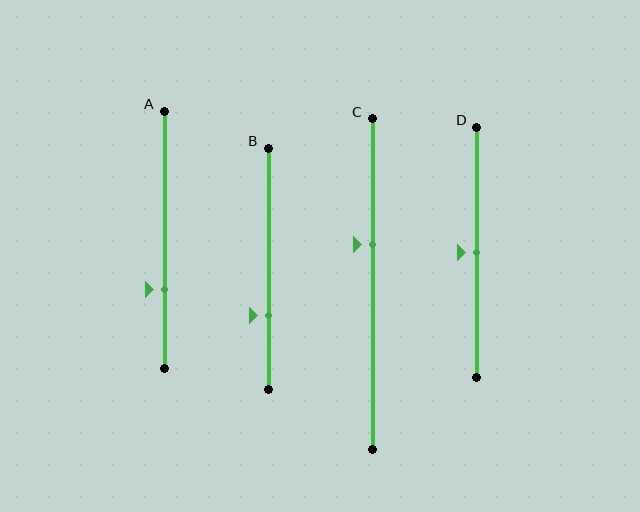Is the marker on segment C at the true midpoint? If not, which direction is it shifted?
No, the marker on segment C is shifted upward by about 12% of the segment length.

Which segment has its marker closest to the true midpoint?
Segment D has its marker closest to the true midpoint.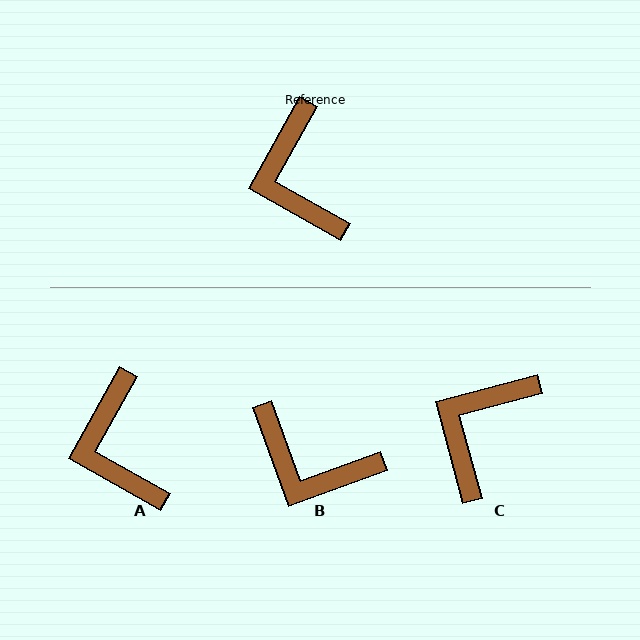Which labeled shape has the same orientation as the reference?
A.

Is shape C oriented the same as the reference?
No, it is off by about 46 degrees.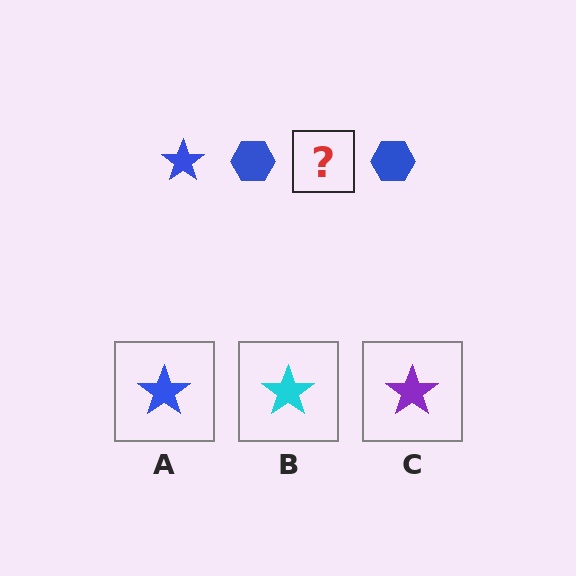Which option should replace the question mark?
Option A.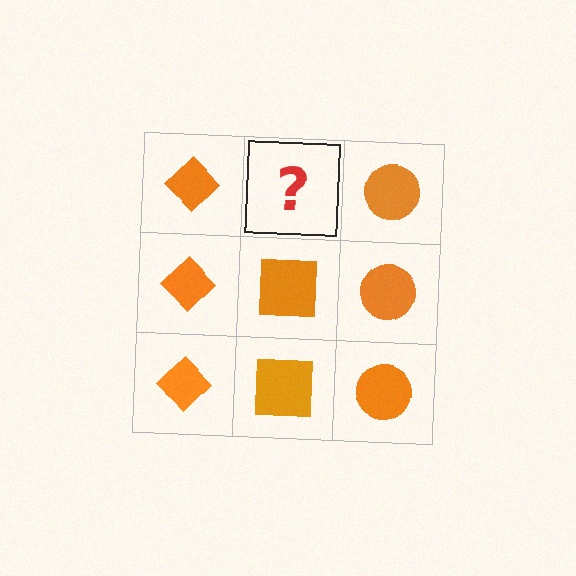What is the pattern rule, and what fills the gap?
The rule is that each column has a consistent shape. The gap should be filled with an orange square.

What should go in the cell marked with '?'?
The missing cell should contain an orange square.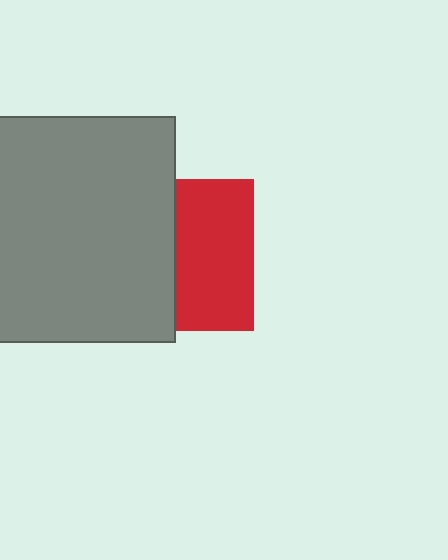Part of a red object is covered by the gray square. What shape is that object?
It is a square.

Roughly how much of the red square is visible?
About half of it is visible (roughly 51%).